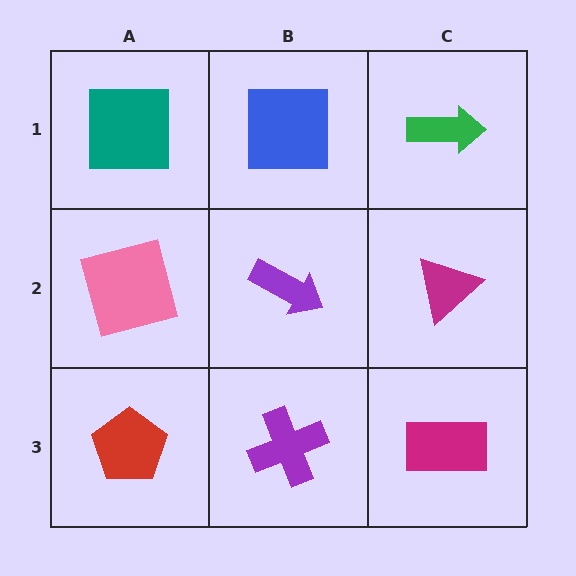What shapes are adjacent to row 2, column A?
A teal square (row 1, column A), a red pentagon (row 3, column A), a purple arrow (row 2, column B).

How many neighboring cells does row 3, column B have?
3.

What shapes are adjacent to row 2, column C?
A green arrow (row 1, column C), a magenta rectangle (row 3, column C), a purple arrow (row 2, column B).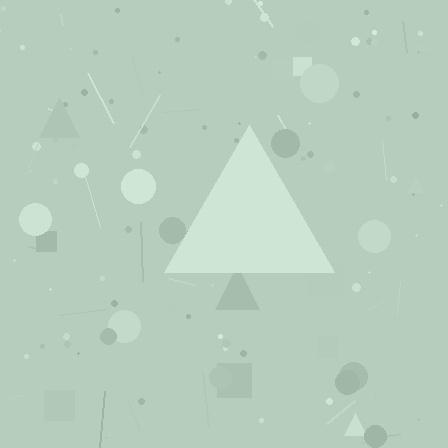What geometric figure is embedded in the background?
A triangle is embedded in the background.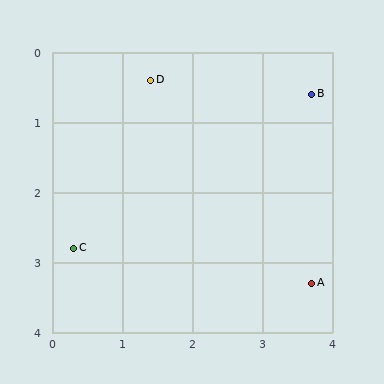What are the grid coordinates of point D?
Point D is at approximately (1.4, 0.4).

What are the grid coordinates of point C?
Point C is at approximately (0.3, 2.8).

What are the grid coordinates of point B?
Point B is at approximately (3.7, 0.6).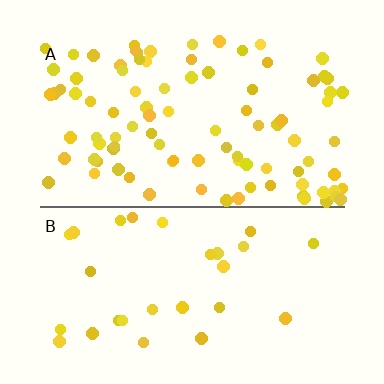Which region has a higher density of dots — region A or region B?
A (the top).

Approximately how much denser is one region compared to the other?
Approximately 3.2× — region A over region B.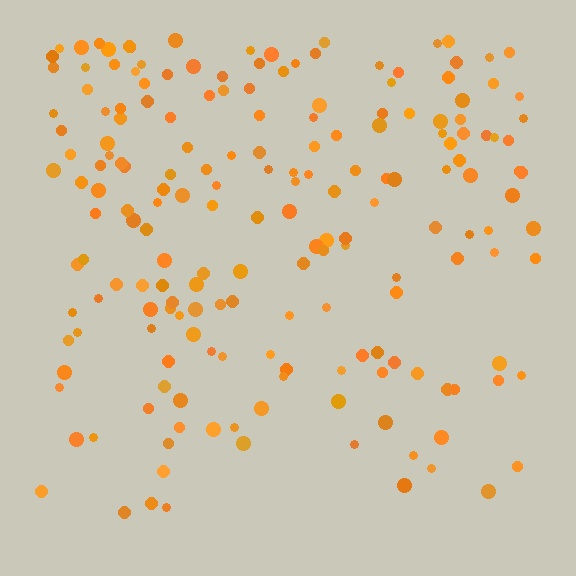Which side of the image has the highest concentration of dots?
The top.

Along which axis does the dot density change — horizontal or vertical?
Vertical.